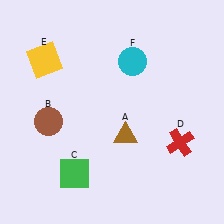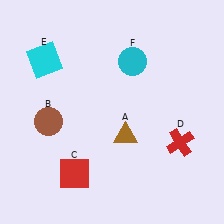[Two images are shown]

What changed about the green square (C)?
In Image 1, C is green. In Image 2, it changed to red.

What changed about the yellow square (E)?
In Image 1, E is yellow. In Image 2, it changed to cyan.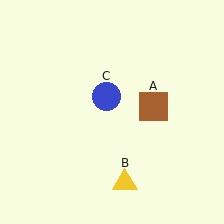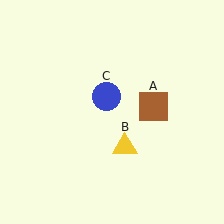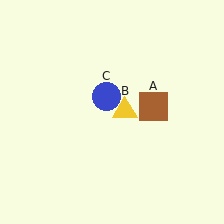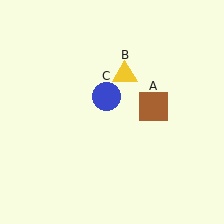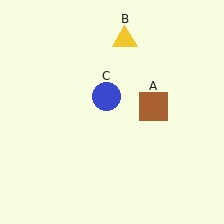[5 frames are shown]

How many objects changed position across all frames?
1 object changed position: yellow triangle (object B).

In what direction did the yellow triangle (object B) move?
The yellow triangle (object B) moved up.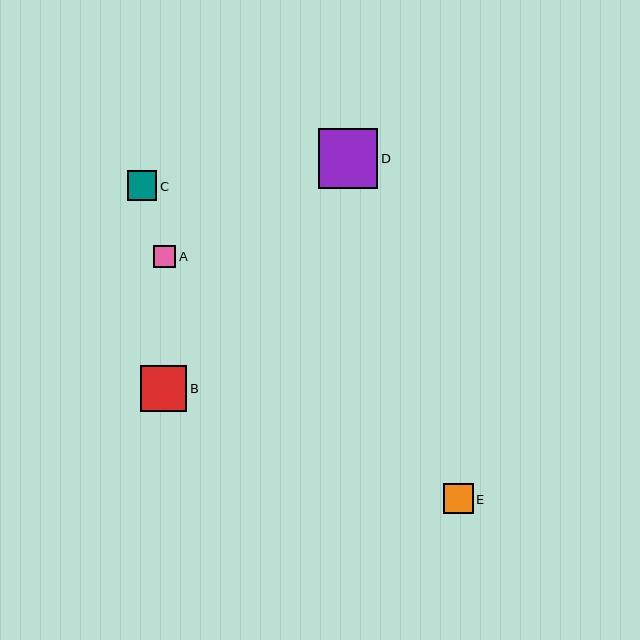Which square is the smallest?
Square A is the smallest with a size of approximately 22 pixels.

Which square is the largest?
Square D is the largest with a size of approximately 60 pixels.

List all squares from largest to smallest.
From largest to smallest: D, B, E, C, A.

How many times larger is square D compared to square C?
Square D is approximately 2.0 times the size of square C.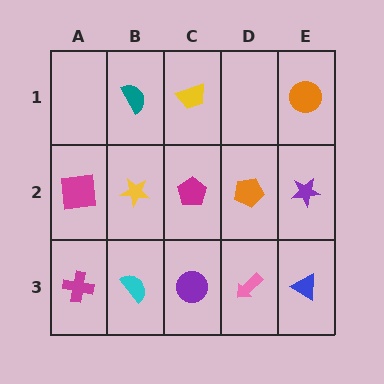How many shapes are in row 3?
5 shapes.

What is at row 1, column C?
A yellow trapezoid.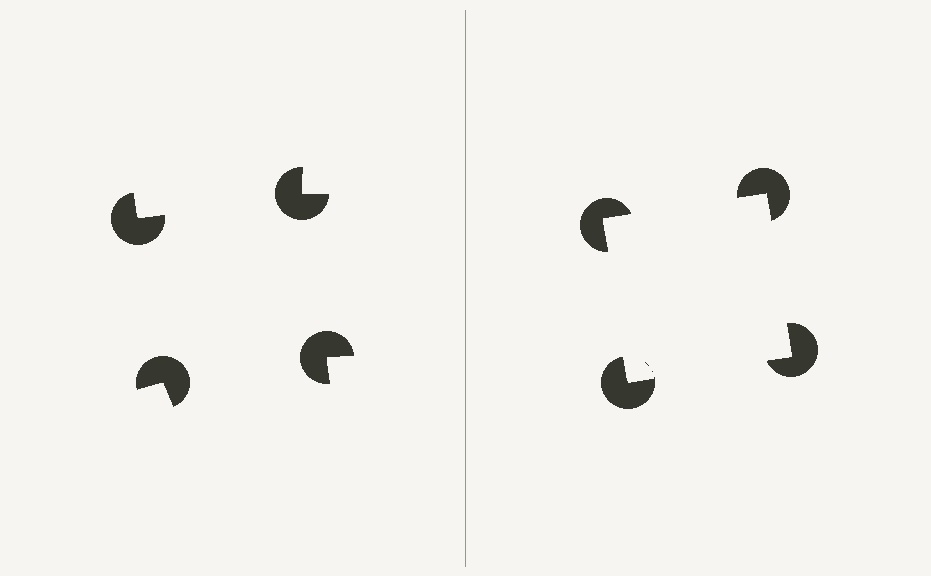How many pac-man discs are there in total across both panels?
8 — 4 on each side.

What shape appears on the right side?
An illusory square.